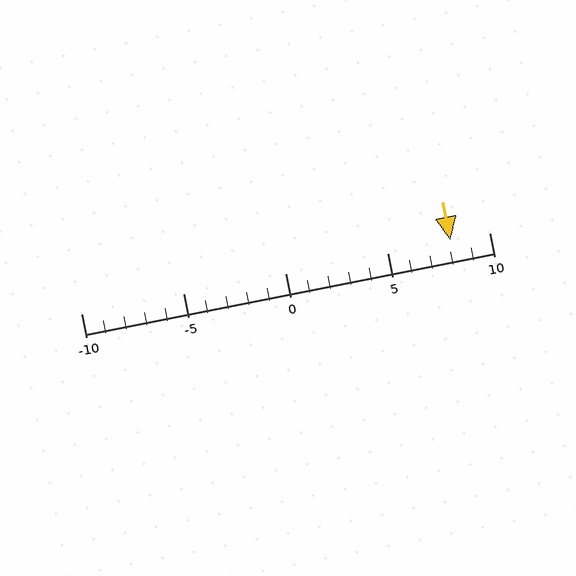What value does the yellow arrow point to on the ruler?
The yellow arrow points to approximately 8.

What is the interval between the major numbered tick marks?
The major tick marks are spaced 5 units apart.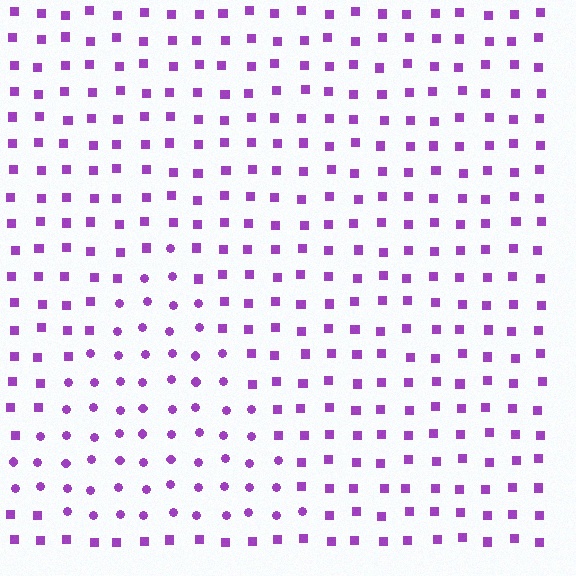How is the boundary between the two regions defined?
The boundary is defined by a change in element shape: circles inside vs. squares outside. All elements share the same color and spacing.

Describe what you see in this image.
The image is filled with small purple elements arranged in a uniform grid. A triangle-shaped region contains circles, while the surrounding area contains squares. The boundary is defined purely by the change in element shape.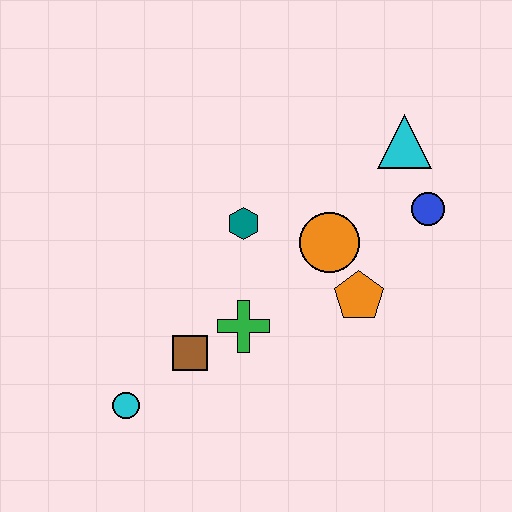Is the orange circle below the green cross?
No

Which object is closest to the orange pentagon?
The orange circle is closest to the orange pentagon.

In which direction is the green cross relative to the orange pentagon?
The green cross is to the left of the orange pentagon.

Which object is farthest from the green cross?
The cyan triangle is farthest from the green cross.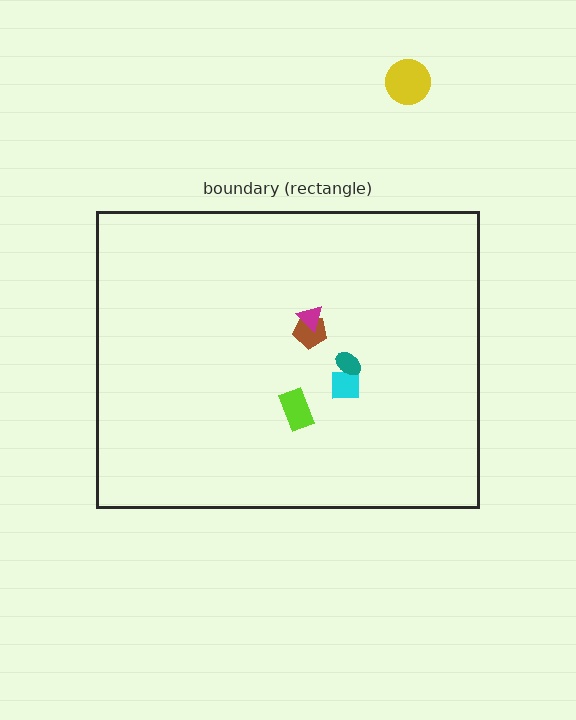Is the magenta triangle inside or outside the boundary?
Inside.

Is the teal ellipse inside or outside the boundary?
Inside.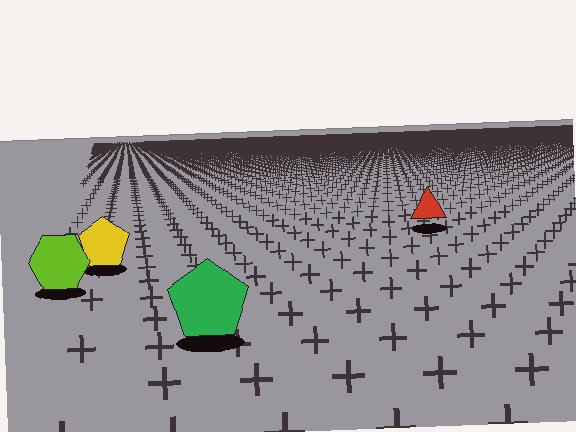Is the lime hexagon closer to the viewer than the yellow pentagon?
Yes. The lime hexagon is closer — you can tell from the texture gradient: the ground texture is coarser near it.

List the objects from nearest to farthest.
From nearest to farthest: the green pentagon, the lime hexagon, the yellow pentagon, the red triangle.